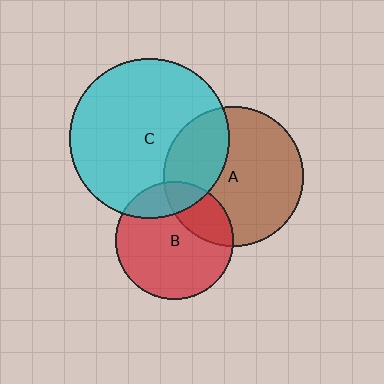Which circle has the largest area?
Circle C (cyan).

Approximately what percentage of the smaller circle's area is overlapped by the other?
Approximately 30%.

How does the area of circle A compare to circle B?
Approximately 1.4 times.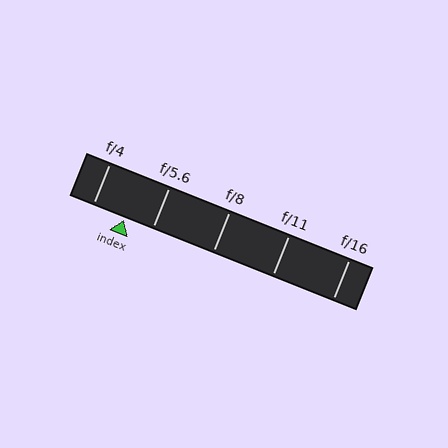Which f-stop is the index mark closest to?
The index mark is closest to f/5.6.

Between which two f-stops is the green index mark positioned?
The index mark is between f/4 and f/5.6.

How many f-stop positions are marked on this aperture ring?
There are 5 f-stop positions marked.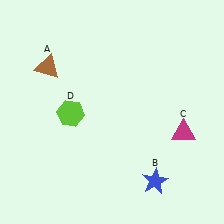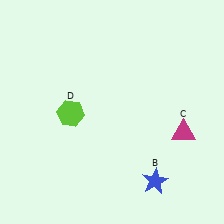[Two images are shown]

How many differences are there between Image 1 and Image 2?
There is 1 difference between the two images.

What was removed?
The brown triangle (A) was removed in Image 2.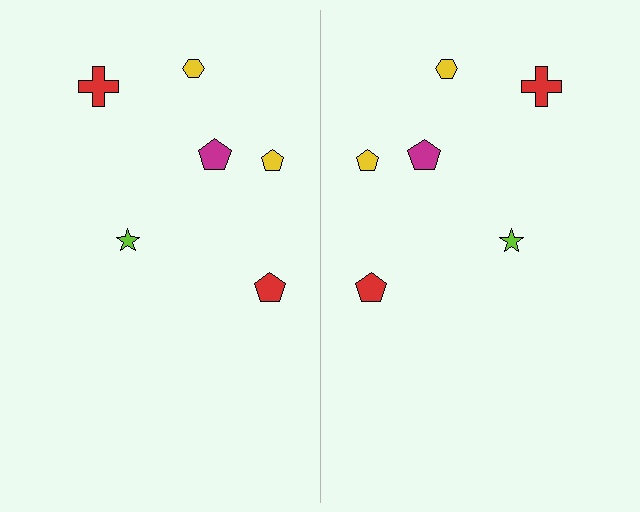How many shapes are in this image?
There are 12 shapes in this image.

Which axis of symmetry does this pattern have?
The pattern has a vertical axis of symmetry running through the center of the image.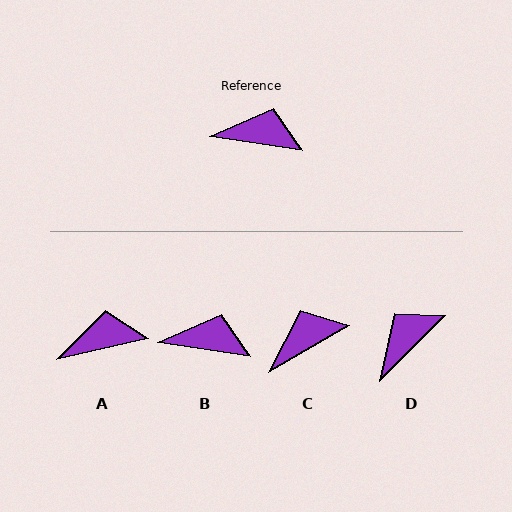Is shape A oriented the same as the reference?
No, it is off by about 21 degrees.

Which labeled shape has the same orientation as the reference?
B.